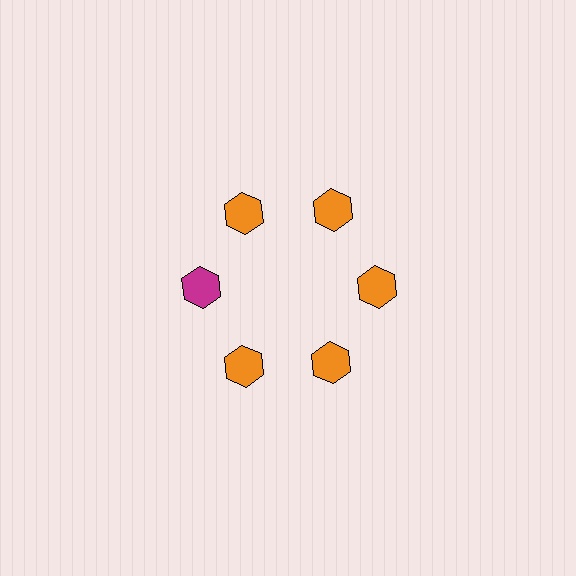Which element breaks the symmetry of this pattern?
The magenta hexagon at roughly the 9 o'clock position breaks the symmetry. All other shapes are orange hexagons.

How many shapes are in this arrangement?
There are 6 shapes arranged in a ring pattern.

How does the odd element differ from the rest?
It has a different color: magenta instead of orange.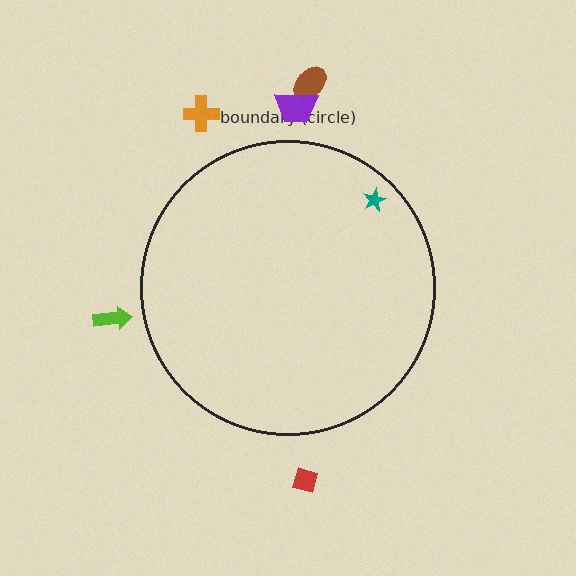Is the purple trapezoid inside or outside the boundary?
Outside.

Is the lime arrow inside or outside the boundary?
Outside.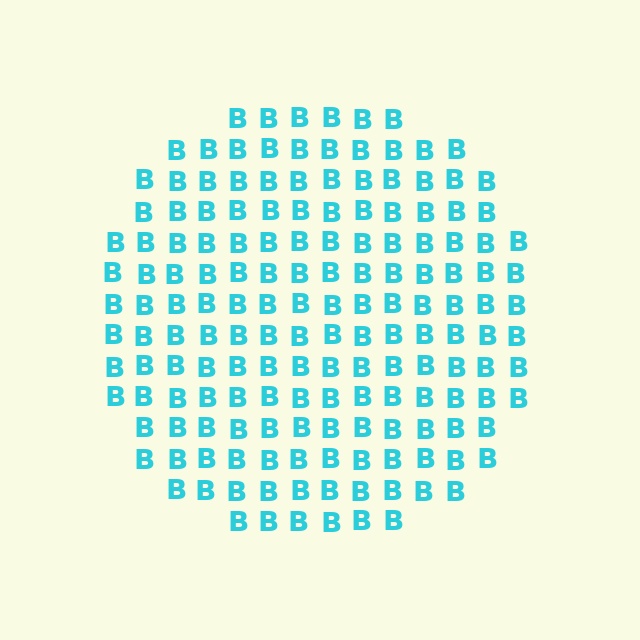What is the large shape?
The large shape is a circle.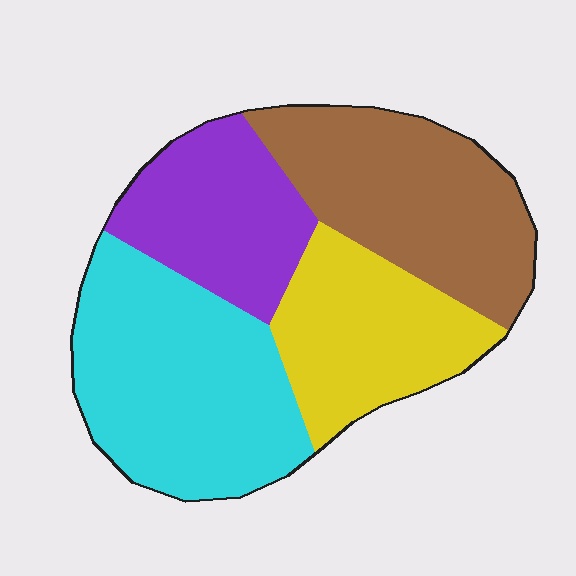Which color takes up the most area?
Cyan, at roughly 35%.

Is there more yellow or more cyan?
Cyan.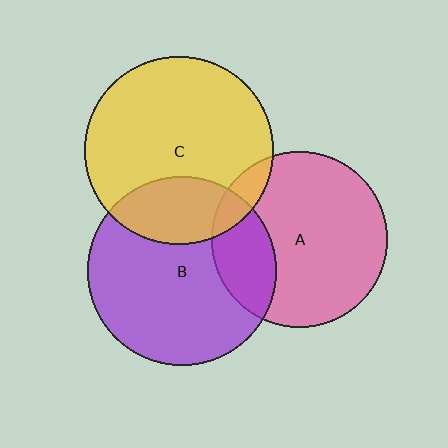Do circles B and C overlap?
Yes.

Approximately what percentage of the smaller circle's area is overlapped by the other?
Approximately 25%.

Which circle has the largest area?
Circle B (purple).